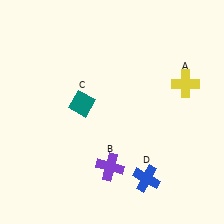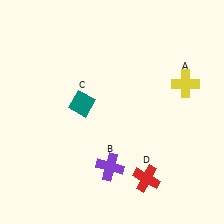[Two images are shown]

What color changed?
The cross (D) changed from blue in Image 1 to red in Image 2.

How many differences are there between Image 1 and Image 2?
There is 1 difference between the two images.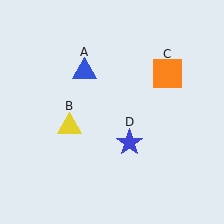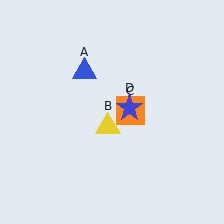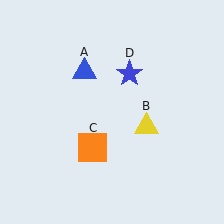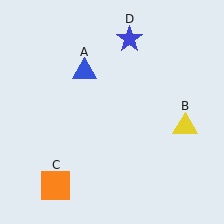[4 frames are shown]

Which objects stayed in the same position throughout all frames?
Blue triangle (object A) remained stationary.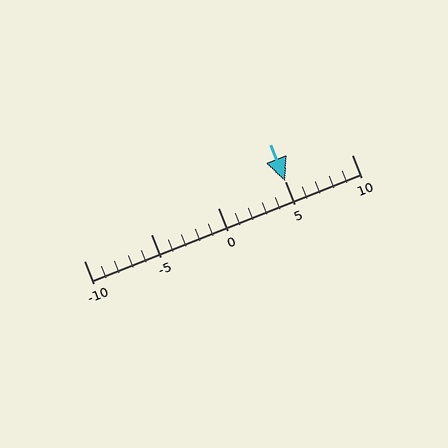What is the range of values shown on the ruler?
The ruler shows values from -10 to 10.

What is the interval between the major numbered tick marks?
The major tick marks are spaced 5 units apart.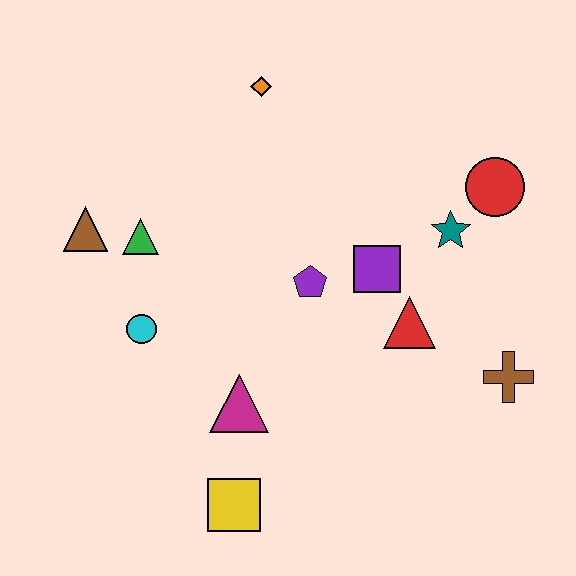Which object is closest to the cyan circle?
The green triangle is closest to the cyan circle.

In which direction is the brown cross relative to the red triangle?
The brown cross is to the right of the red triangle.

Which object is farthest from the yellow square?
The orange diamond is farthest from the yellow square.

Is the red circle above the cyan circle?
Yes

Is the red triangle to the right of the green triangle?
Yes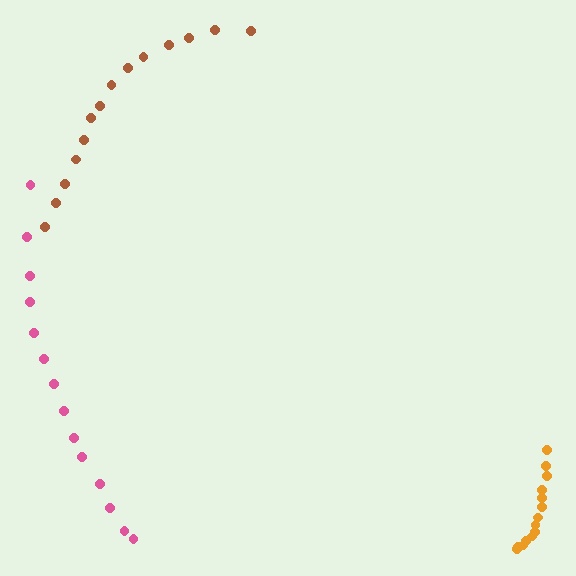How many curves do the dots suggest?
There are 3 distinct paths.